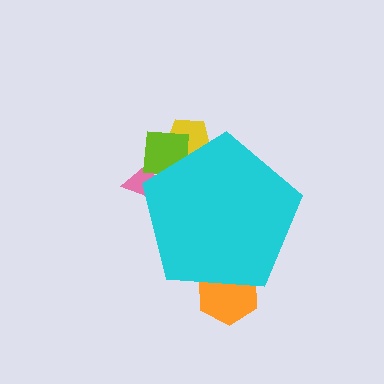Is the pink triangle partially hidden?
Yes, the pink triangle is partially hidden behind the cyan pentagon.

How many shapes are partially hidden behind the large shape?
4 shapes are partially hidden.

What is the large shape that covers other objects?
A cyan pentagon.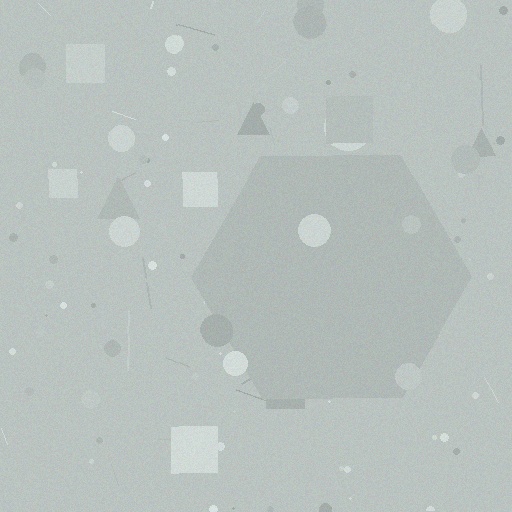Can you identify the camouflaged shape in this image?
The camouflaged shape is a hexagon.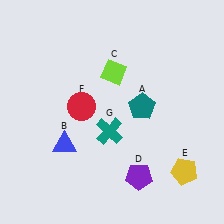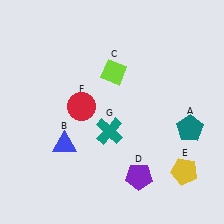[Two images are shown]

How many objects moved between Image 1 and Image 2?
1 object moved between the two images.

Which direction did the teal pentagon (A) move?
The teal pentagon (A) moved right.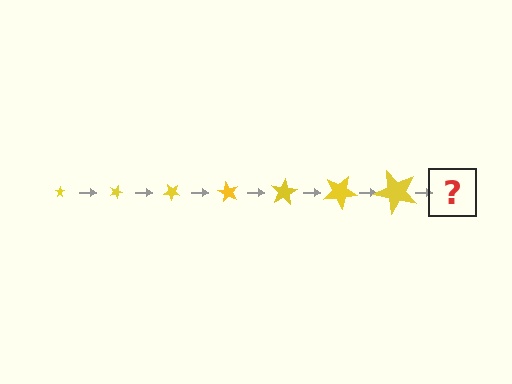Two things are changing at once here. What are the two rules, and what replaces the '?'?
The two rules are that the star grows larger each step and it rotates 20 degrees each step. The '?' should be a star, larger than the previous one and rotated 140 degrees from the start.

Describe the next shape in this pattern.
It should be a star, larger than the previous one and rotated 140 degrees from the start.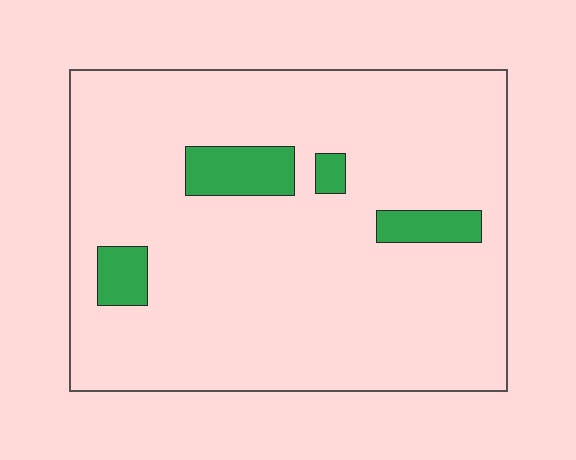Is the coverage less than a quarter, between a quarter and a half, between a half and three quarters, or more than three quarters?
Less than a quarter.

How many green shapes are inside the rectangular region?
4.